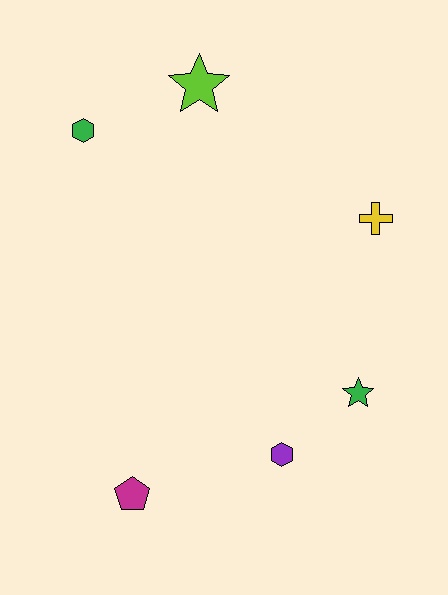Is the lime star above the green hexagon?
Yes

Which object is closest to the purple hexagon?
The green star is closest to the purple hexagon.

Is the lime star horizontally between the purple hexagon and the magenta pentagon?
Yes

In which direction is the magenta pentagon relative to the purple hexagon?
The magenta pentagon is to the left of the purple hexagon.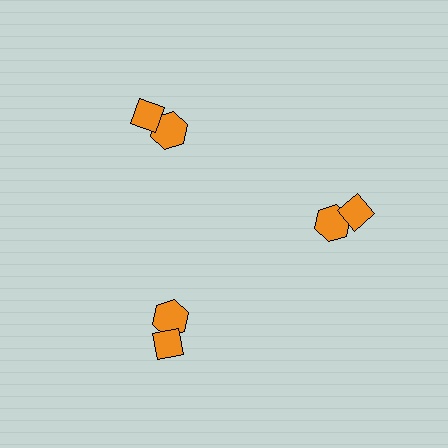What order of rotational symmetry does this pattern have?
This pattern has 3-fold rotational symmetry.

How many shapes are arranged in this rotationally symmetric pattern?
There are 6 shapes, arranged in 3 groups of 2.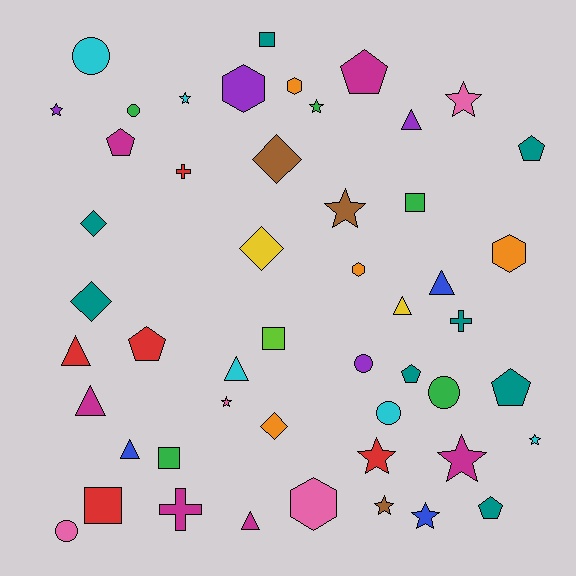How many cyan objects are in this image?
There are 5 cyan objects.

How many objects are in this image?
There are 50 objects.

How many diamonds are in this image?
There are 5 diamonds.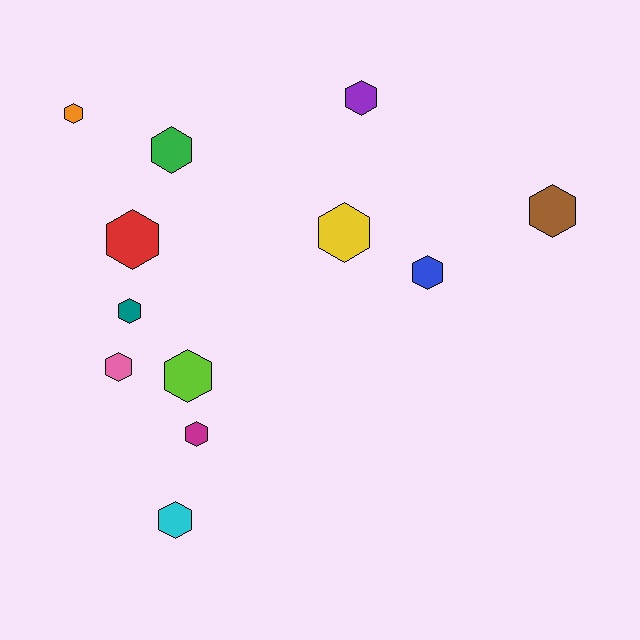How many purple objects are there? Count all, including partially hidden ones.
There is 1 purple object.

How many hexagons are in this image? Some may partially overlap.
There are 12 hexagons.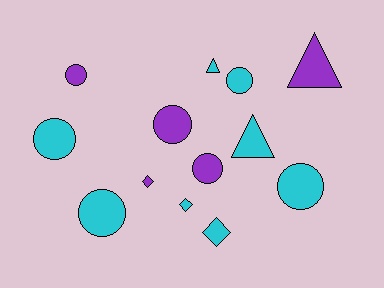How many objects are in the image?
There are 13 objects.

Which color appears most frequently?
Cyan, with 8 objects.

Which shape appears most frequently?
Circle, with 7 objects.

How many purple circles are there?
There are 3 purple circles.